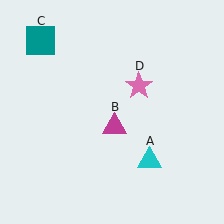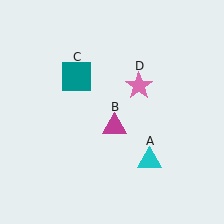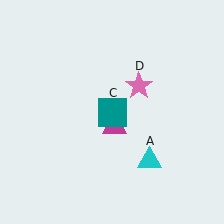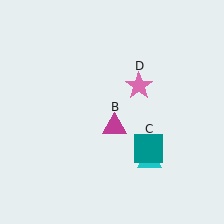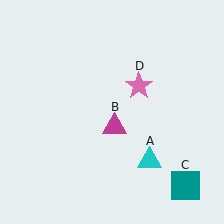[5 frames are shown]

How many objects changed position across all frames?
1 object changed position: teal square (object C).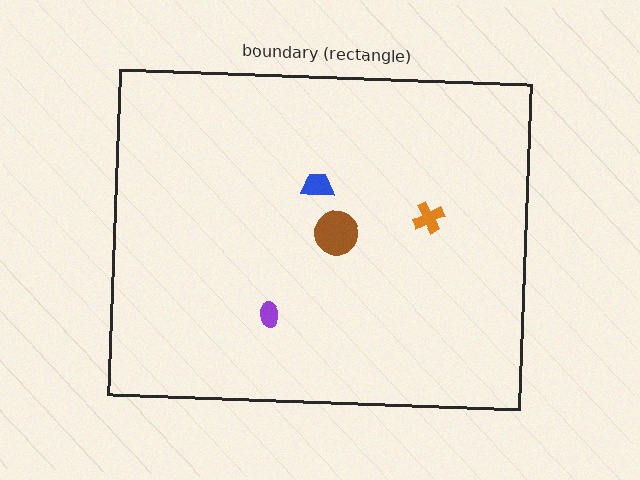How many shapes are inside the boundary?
4 inside, 0 outside.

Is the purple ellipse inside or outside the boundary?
Inside.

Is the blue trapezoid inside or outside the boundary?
Inside.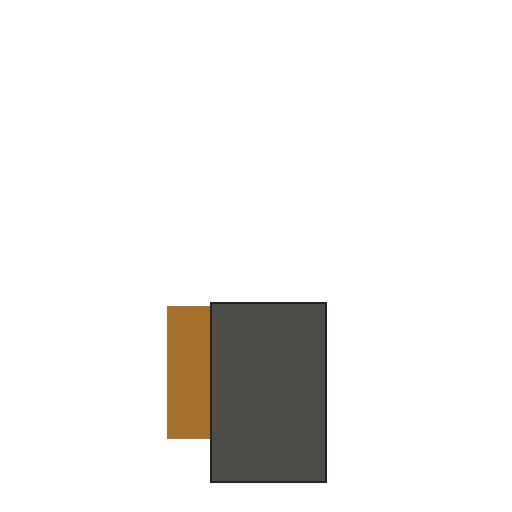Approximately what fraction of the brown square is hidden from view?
Roughly 68% of the brown square is hidden behind the dark gray rectangle.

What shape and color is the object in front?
The object in front is a dark gray rectangle.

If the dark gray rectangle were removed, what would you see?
You would see the complete brown square.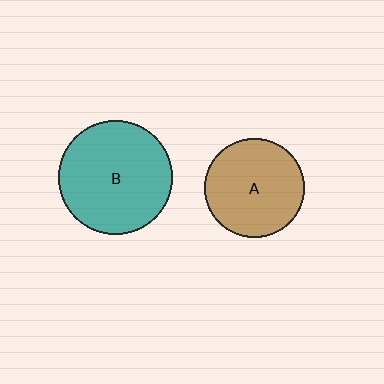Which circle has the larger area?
Circle B (teal).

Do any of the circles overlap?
No, none of the circles overlap.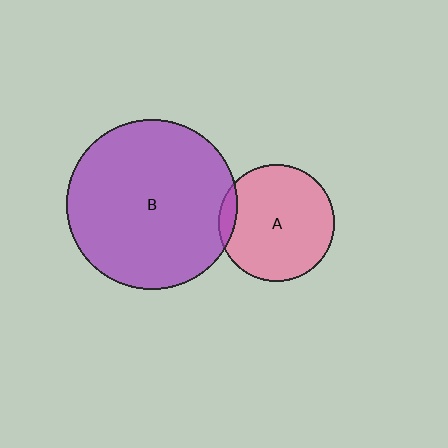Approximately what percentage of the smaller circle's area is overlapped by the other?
Approximately 10%.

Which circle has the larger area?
Circle B (purple).